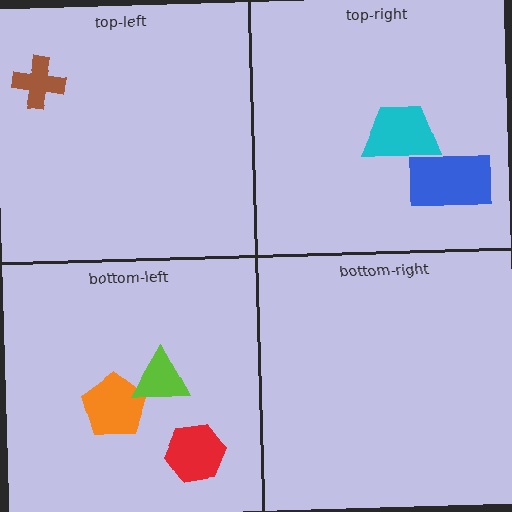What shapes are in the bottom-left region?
The orange pentagon, the red hexagon, the lime triangle.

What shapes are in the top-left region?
The brown cross.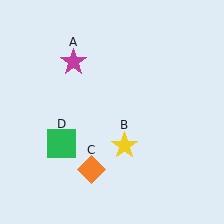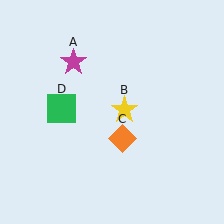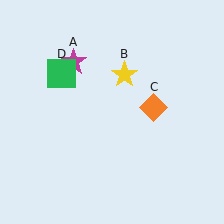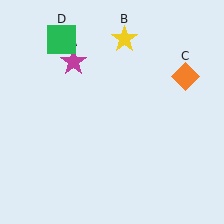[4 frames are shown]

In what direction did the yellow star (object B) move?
The yellow star (object B) moved up.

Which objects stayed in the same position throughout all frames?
Magenta star (object A) remained stationary.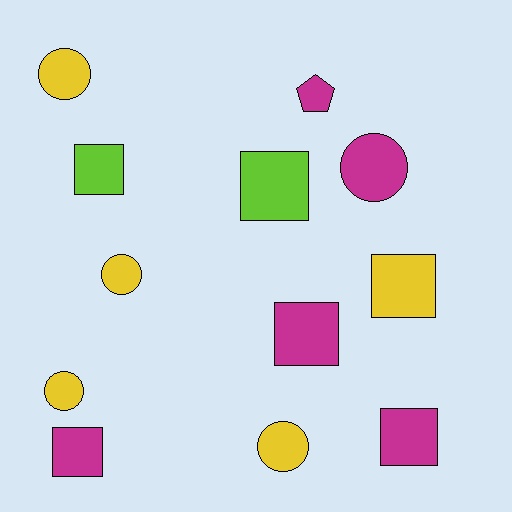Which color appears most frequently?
Magenta, with 5 objects.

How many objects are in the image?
There are 12 objects.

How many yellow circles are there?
There are 4 yellow circles.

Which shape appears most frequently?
Square, with 6 objects.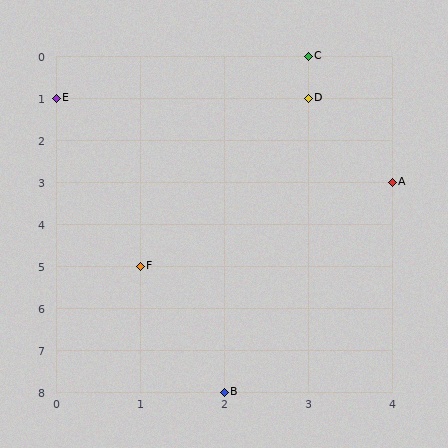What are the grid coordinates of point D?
Point D is at grid coordinates (3, 1).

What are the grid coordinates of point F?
Point F is at grid coordinates (1, 5).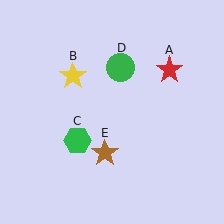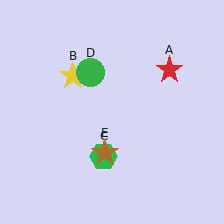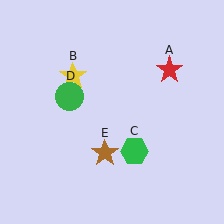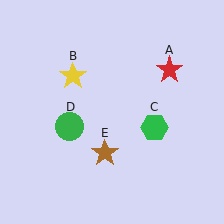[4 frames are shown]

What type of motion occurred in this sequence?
The green hexagon (object C), green circle (object D) rotated counterclockwise around the center of the scene.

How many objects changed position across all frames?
2 objects changed position: green hexagon (object C), green circle (object D).